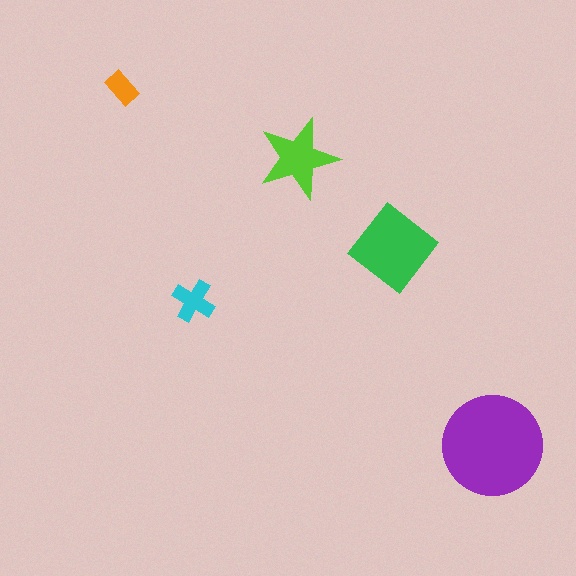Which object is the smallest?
The orange rectangle.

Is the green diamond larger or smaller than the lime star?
Larger.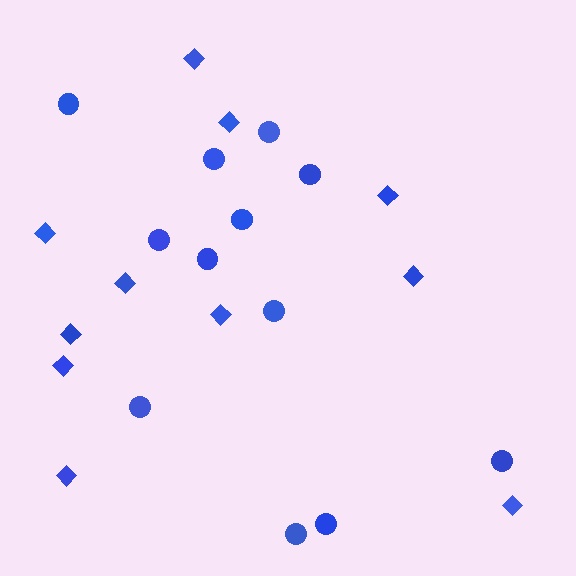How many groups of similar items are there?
There are 2 groups: one group of diamonds (11) and one group of circles (12).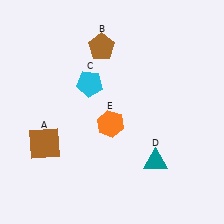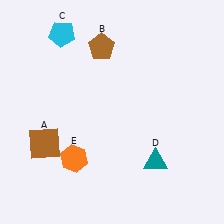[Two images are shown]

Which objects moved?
The objects that moved are: the cyan pentagon (C), the orange hexagon (E).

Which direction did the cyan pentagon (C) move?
The cyan pentagon (C) moved up.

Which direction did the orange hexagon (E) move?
The orange hexagon (E) moved left.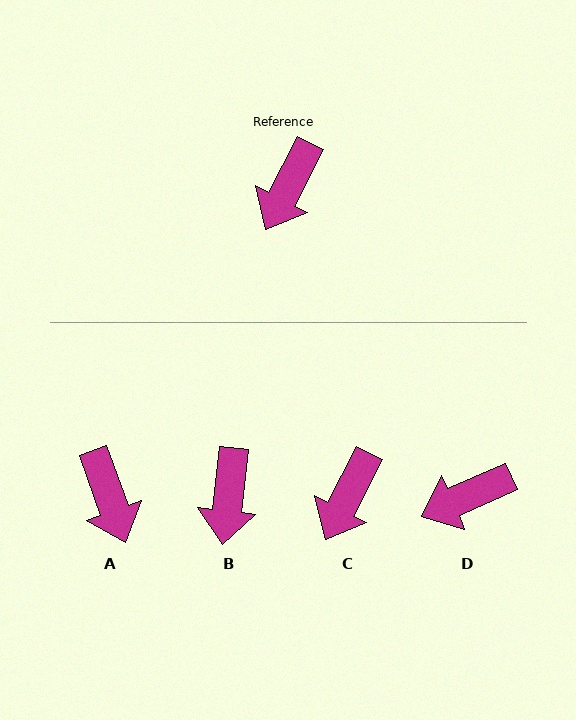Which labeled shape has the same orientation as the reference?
C.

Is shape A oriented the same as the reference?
No, it is off by about 47 degrees.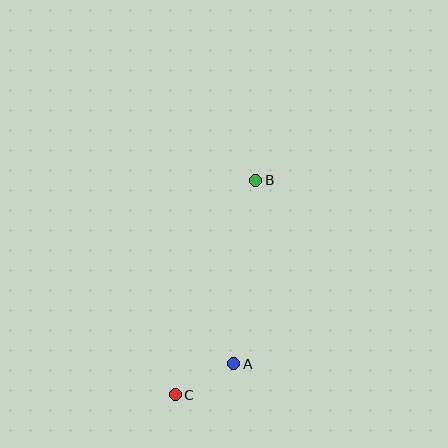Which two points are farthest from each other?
Points B and C are farthest from each other.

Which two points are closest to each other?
Points A and C are closest to each other.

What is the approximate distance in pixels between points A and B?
The distance between A and B is approximately 184 pixels.